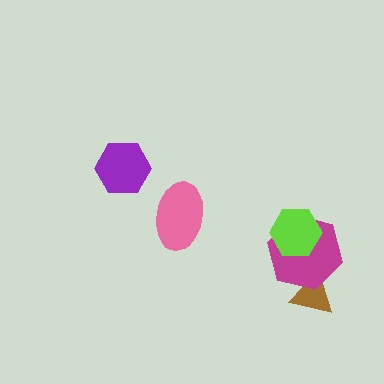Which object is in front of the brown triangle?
The magenta hexagon is in front of the brown triangle.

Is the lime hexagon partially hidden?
No, no other shape covers it.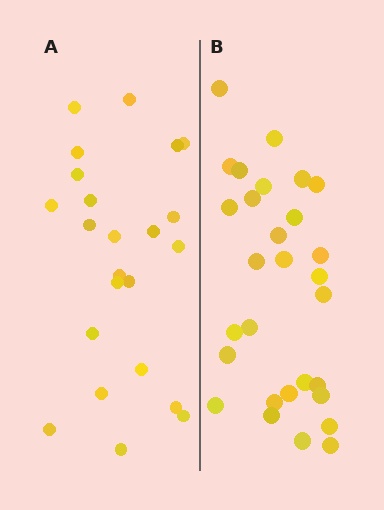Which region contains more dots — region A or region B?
Region B (the right region) has more dots.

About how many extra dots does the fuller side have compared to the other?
Region B has about 6 more dots than region A.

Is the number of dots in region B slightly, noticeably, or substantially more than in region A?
Region B has noticeably more, but not dramatically so. The ratio is roughly 1.3 to 1.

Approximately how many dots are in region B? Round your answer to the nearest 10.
About 30 dots. (The exact count is 29, which rounds to 30.)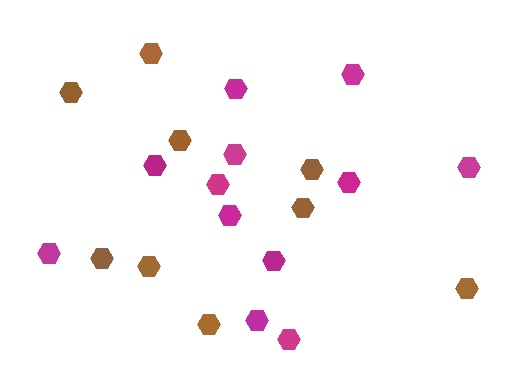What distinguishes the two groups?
There are 2 groups: one group of magenta hexagons (12) and one group of brown hexagons (9).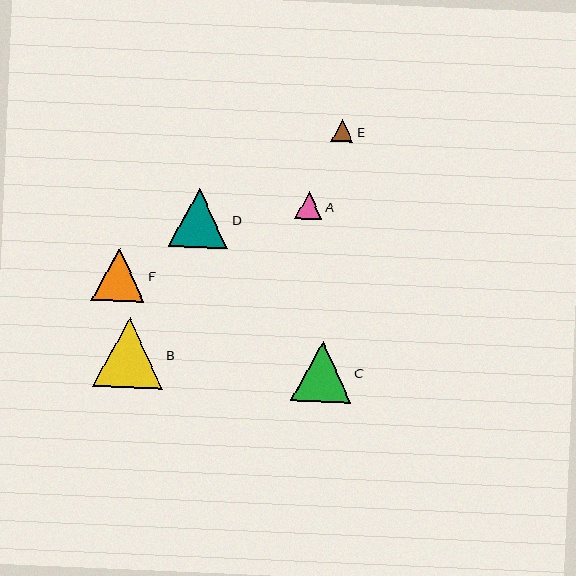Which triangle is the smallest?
Triangle E is the smallest with a size of approximately 22 pixels.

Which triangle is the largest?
Triangle B is the largest with a size of approximately 70 pixels.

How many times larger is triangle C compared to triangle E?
Triangle C is approximately 2.7 times the size of triangle E.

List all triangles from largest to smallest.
From largest to smallest: B, C, D, F, A, E.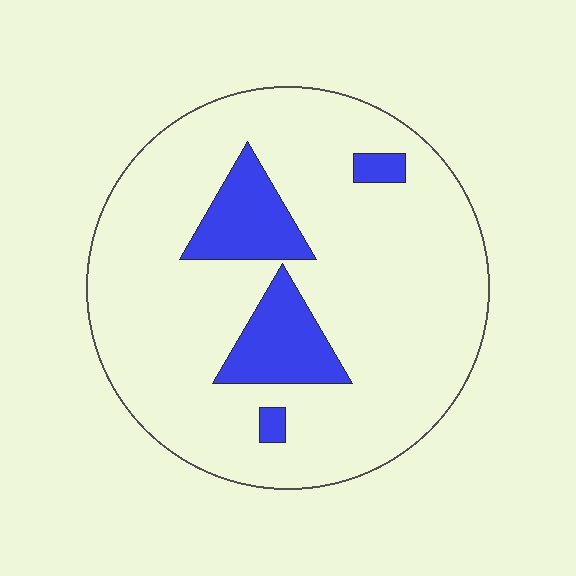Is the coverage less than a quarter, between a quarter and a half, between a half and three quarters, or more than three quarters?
Less than a quarter.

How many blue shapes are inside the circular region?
4.